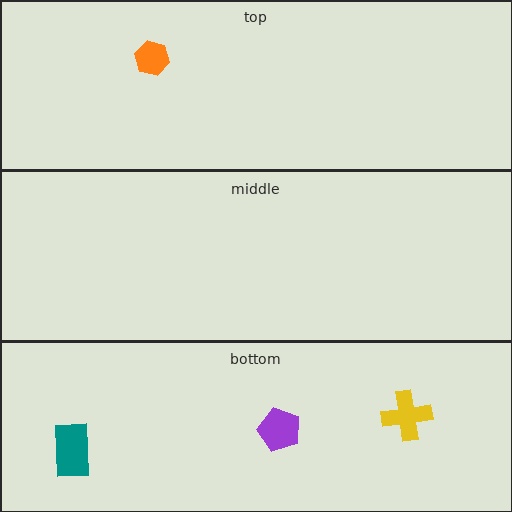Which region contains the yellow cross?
The bottom region.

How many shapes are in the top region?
1.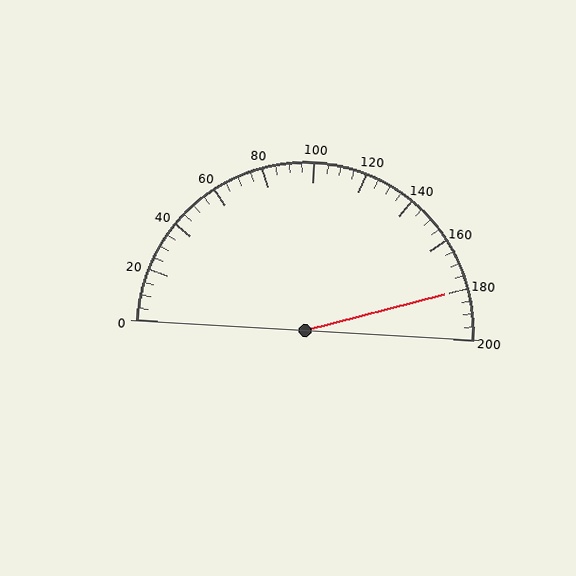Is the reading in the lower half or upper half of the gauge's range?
The reading is in the upper half of the range (0 to 200).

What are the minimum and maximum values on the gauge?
The gauge ranges from 0 to 200.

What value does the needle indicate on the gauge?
The needle indicates approximately 180.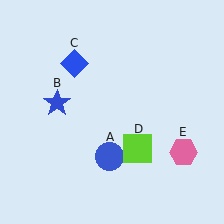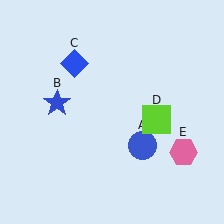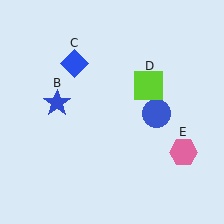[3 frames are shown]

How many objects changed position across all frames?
2 objects changed position: blue circle (object A), lime square (object D).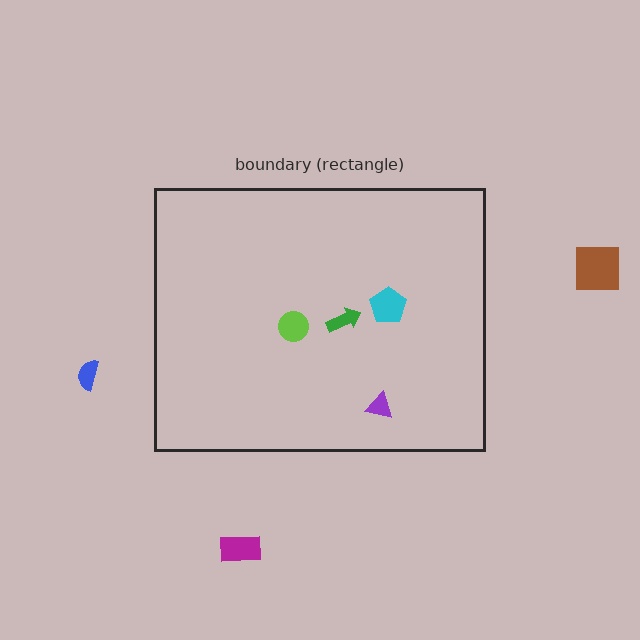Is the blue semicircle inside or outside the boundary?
Outside.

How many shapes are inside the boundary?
4 inside, 3 outside.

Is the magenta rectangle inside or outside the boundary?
Outside.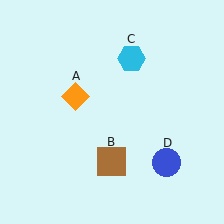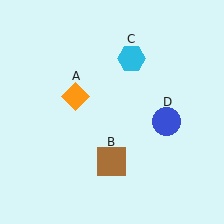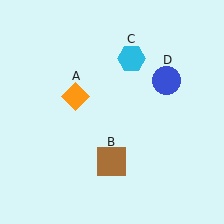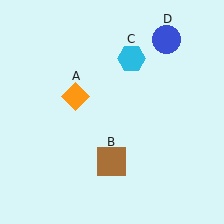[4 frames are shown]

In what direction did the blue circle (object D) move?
The blue circle (object D) moved up.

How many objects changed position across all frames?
1 object changed position: blue circle (object D).